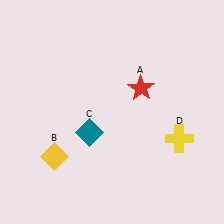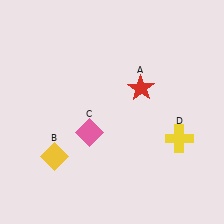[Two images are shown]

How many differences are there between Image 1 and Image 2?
There is 1 difference between the two images.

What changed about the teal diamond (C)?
In Image 1, C is teal. In Image 2, it changed to pink.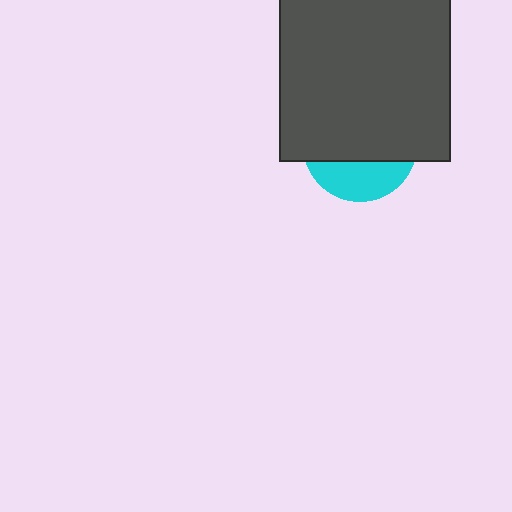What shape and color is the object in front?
The object in front is a dark gray rectangle.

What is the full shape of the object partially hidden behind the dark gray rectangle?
The partially hidden object is a cyan circle.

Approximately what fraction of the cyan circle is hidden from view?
Roughly 68% of the cyan circle is hidden behind the dark gray rectangle.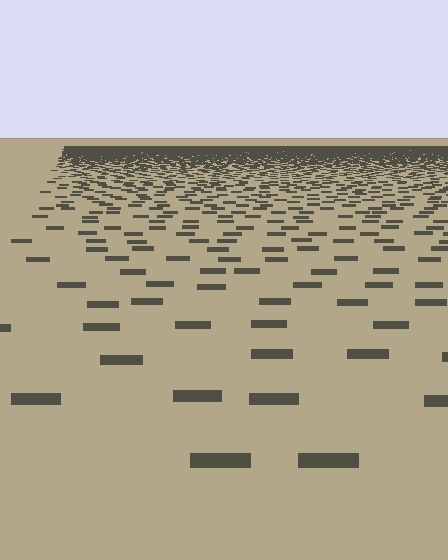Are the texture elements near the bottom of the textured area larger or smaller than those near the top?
Larger. Near the bottom, elements are closer to the viewer and appear at a bigger on-screen size.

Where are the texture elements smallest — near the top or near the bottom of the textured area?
Near the top.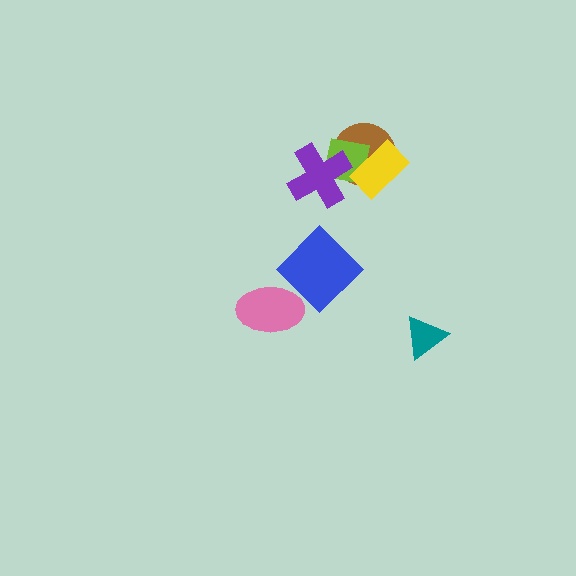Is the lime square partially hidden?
Yes, it is partially covered by another shape.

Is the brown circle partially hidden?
Yes, it is partially covered by another shape.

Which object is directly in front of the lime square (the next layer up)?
The yellow rectangle is directly in front of the lime square.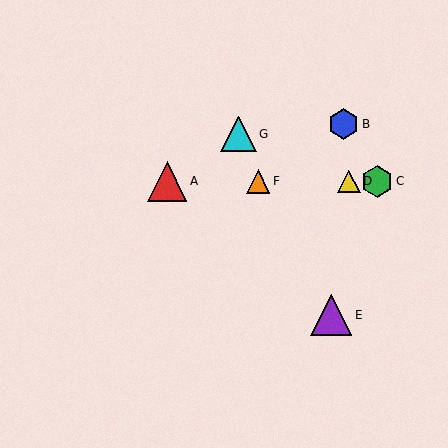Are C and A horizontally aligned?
Yes, both are at y≈181.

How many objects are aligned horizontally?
4 objects (A, C, D, F) are aligned horizontally.